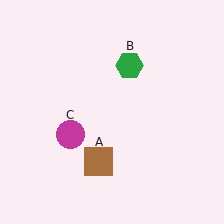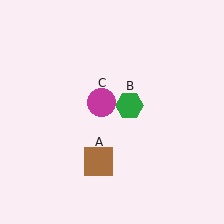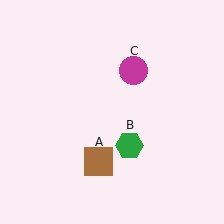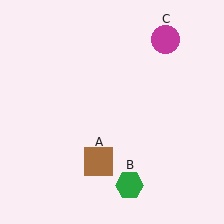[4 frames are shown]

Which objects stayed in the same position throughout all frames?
Brown square (object A) remained stationary.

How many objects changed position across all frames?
2 objects changed position: green hexagon (object B), magenta circle (object C).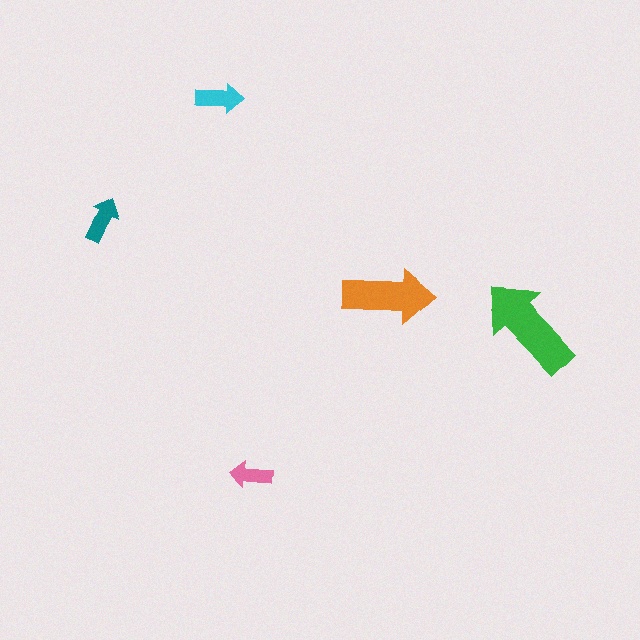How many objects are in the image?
There are 5 objects in the image.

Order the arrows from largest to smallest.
the green one, the orange one, the cyan one, the teal one, the pink one.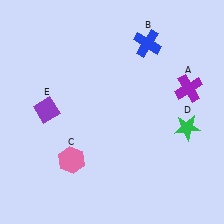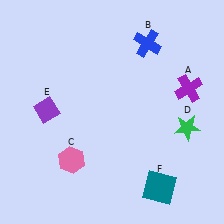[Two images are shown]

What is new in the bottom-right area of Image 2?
A teal square (F) was added in the bottom-right area of Image 2.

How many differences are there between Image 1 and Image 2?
There is 1 difference between the two images.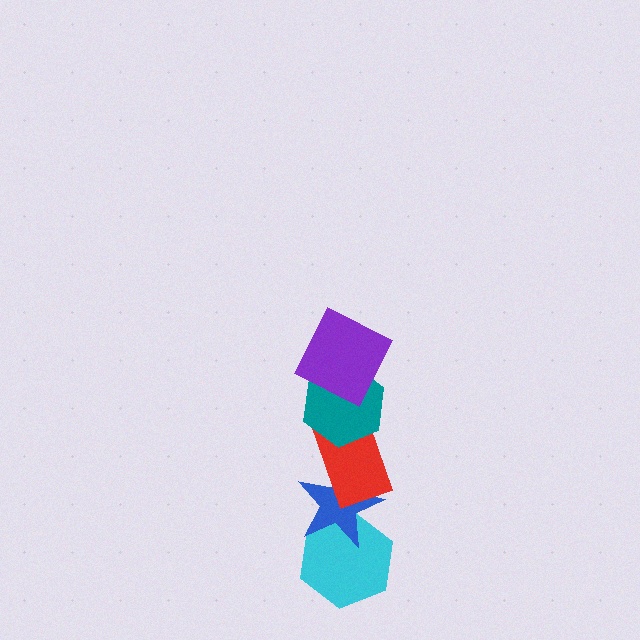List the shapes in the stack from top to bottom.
From top to bottom: the purple square, the teal hexagon, the red rectangle, the blue star, the cyan hexagon.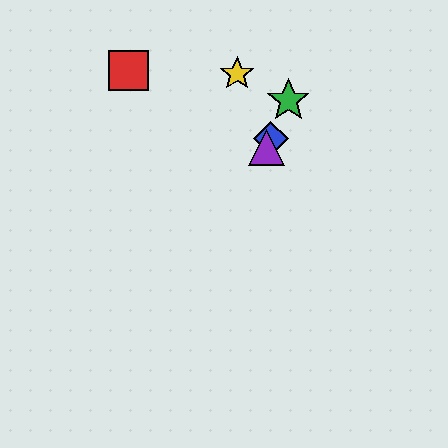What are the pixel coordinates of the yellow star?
The yellow star is at (237, 74).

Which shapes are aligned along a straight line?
The blue diamond, the green star, the purple triangle are aligned along a straight line.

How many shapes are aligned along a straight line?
3 shapes (the blue diamond, the green star, the purple triangle) are aligned along a straight line.